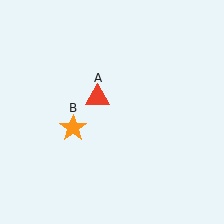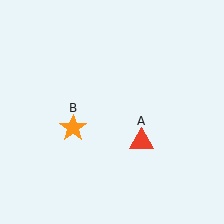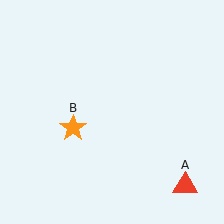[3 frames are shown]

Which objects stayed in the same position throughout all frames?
Orange star (object B) remained stationary.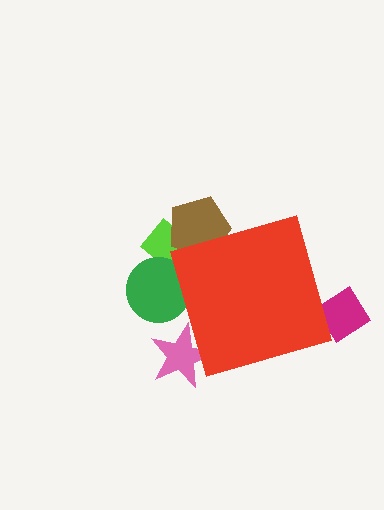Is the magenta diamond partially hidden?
Yes, the magenta diamond is partially hidden behind the red diamond.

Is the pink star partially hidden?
Yes, the pink star is partially hidden behind the red diamond.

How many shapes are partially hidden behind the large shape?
5 shapes are partially hidden.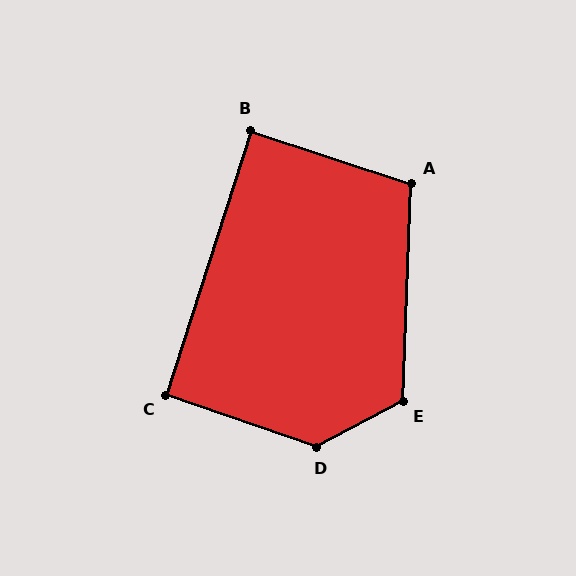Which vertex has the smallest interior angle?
B, at approximately 89 degrees.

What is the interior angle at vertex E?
Approximately 120 degrees (obtuse).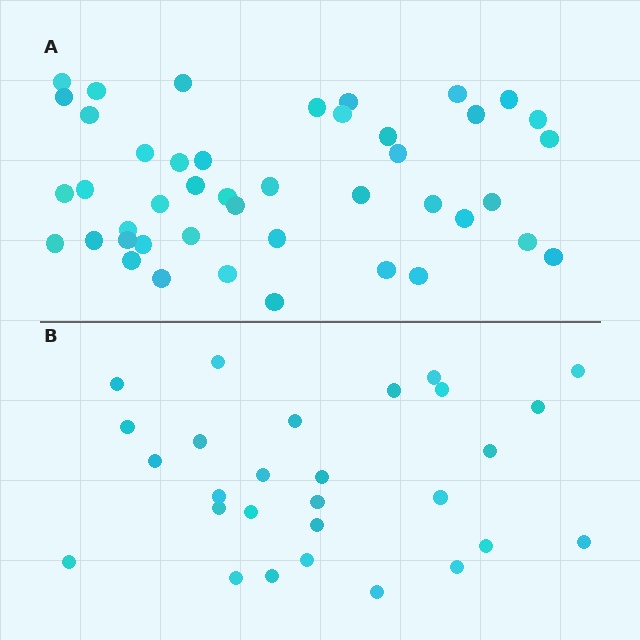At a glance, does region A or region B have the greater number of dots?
Region A (the top region) has more dots.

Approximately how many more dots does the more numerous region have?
Region A has approximately 15 more dots than region B.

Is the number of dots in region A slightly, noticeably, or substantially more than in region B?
Region A has substantially more. The ratio is roughly 1.6 to 1.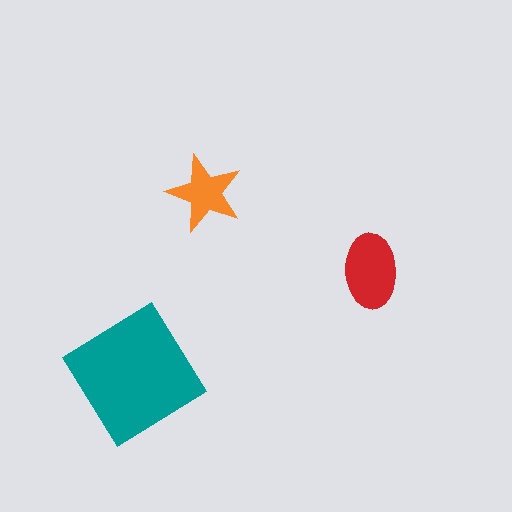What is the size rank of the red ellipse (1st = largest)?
2nd.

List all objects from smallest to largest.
The orange star, the red ellipse, the teal diamond.